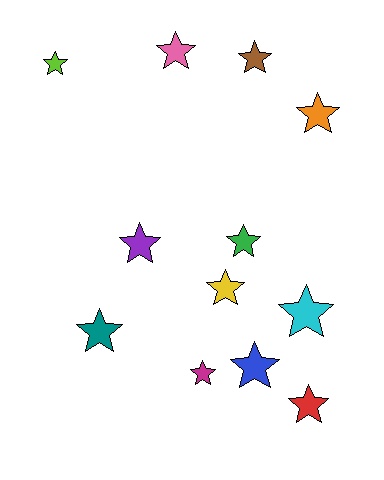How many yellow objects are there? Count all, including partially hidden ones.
There is 1 yellow object.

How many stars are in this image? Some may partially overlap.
There are 12 stars.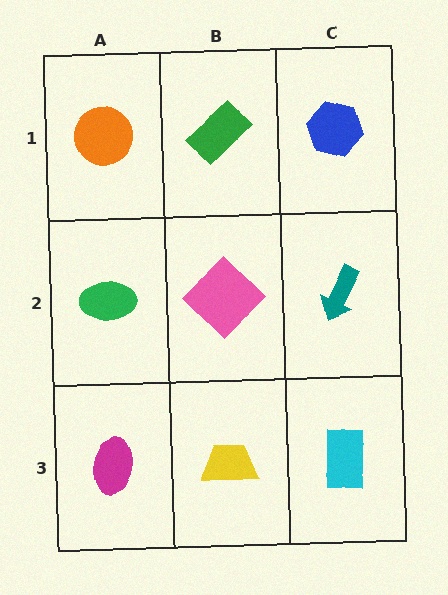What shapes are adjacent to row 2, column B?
A green rectangle (row 1, column B), a yellow trapezoid (row 3, column B), a green ellipse (row 2, column A), a teal arrow (row 2, column C).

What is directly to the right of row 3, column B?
A cyan rectangle.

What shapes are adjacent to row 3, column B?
A pink diamond (row 2, column B), a magenta ellipse (row 3, column A), a cyan rectangle (row 3, column C).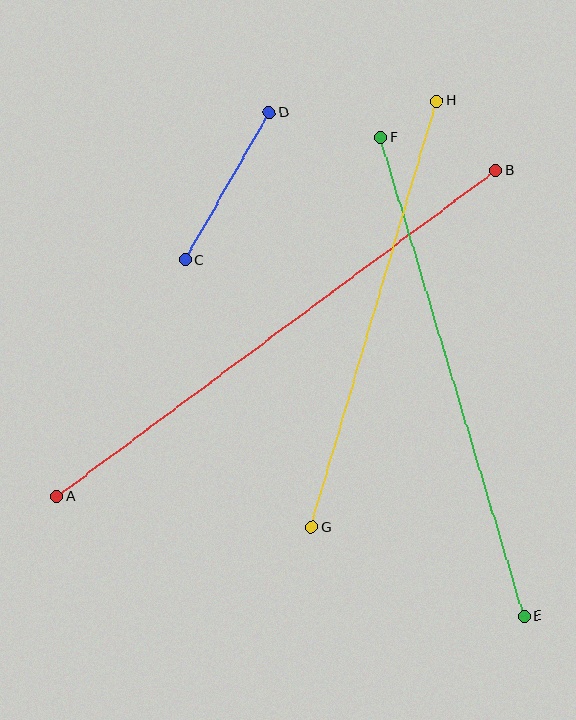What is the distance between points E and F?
The distance is approximately 500 pixels.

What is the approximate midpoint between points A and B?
The midpoint is at approximately (276, 334) pixels.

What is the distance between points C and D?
The distance is approximately 170 pixels.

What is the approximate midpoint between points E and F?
The midpoint is at approximately (452, 376) pixels.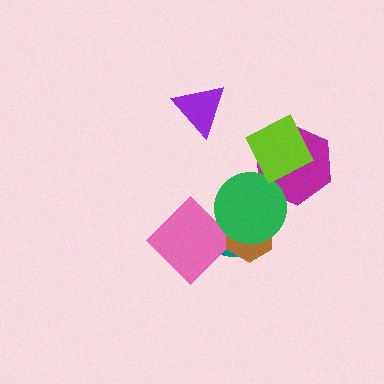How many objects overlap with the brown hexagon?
3 objects overlap with the brown hexagon.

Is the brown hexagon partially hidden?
Yes, it is partially covered by another shape.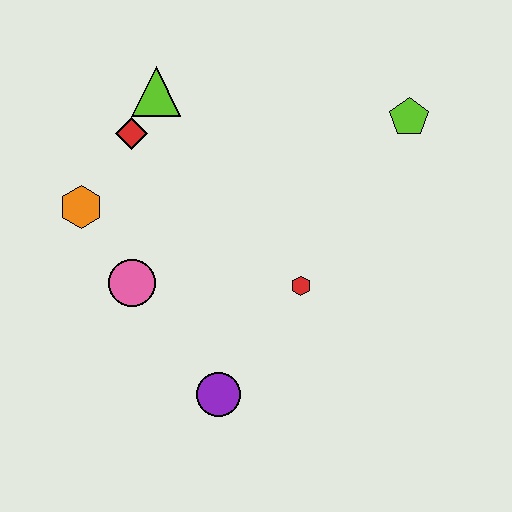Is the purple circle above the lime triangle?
No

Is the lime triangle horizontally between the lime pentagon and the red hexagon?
No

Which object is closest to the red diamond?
The lime triangle is closest to the red diamond.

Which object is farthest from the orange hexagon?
The lime pentagon is farthest from the orange hexagon.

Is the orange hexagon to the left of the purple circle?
Yes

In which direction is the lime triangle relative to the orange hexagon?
The lime triangle is above the orange hexagon.